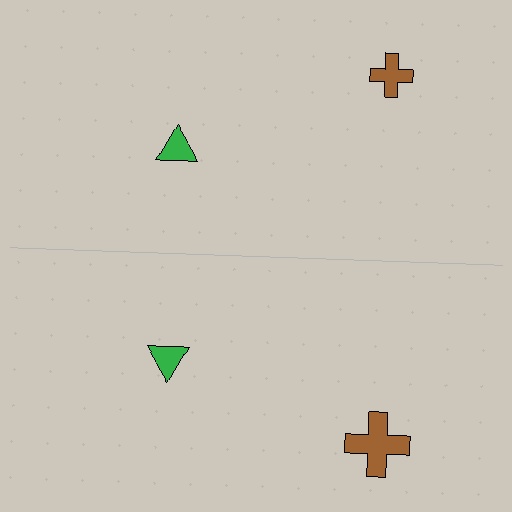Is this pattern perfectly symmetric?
No, the pattern is not perfectly symmetric. The brown cross on the bottom side has a different size than its mirror counterpart.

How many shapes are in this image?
There are 4 shapes in this image.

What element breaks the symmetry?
The brown cross on the bottom side has a different size than its mirror counterpart.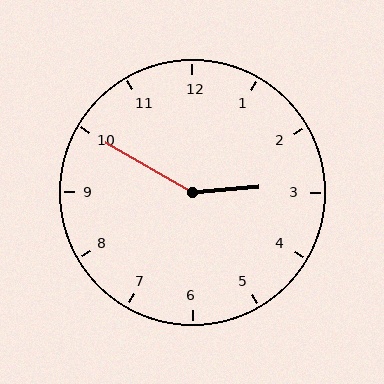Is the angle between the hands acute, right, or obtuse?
It is obtuse.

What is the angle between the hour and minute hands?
Approximately 145 degrees.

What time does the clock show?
2:50.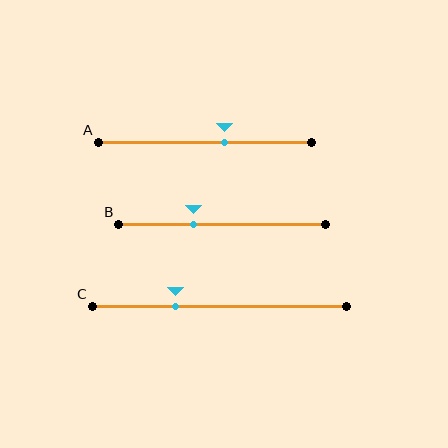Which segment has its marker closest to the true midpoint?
Segment A has its marker closest to the true midpoint.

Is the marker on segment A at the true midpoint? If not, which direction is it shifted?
No, the marker on segment A is shifted to the right by about 9% of the segment length.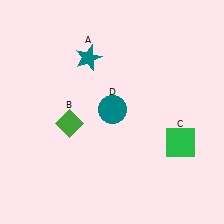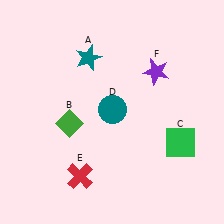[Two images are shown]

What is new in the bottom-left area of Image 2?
A red cross (E) was added in the bottom-left area of Image 2.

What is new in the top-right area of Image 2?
A purple star (F) was added in the top-right area of Image 2.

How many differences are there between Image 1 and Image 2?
There are 2 differences between the two images.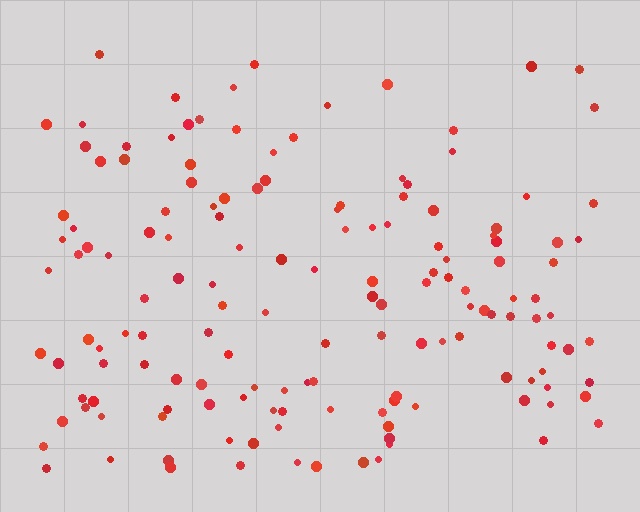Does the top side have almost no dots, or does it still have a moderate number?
Still a moderate number, just noticeably fewer than the bottom.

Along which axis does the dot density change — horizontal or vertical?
Vertical.